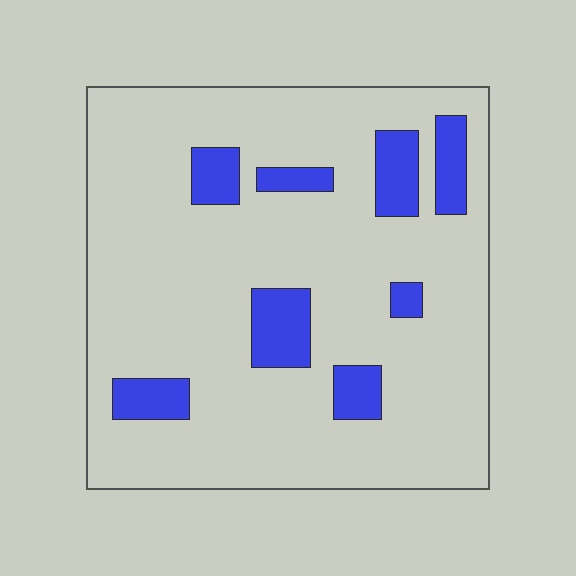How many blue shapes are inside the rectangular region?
8.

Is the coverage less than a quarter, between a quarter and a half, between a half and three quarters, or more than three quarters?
Less than a quarter.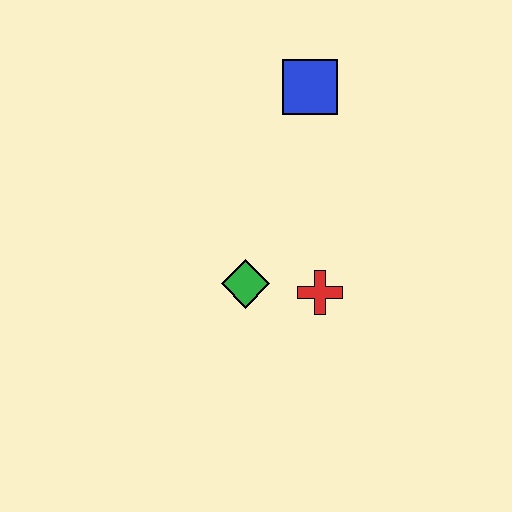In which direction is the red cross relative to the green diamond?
The red cross is to the right of the green diamond.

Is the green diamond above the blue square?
No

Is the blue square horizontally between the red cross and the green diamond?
Yes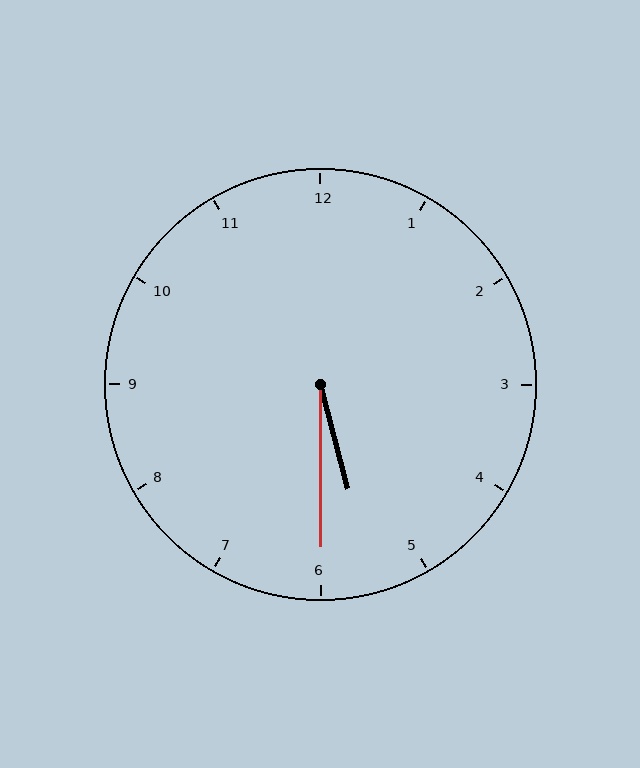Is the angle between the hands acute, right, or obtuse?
It is acute.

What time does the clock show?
5:30.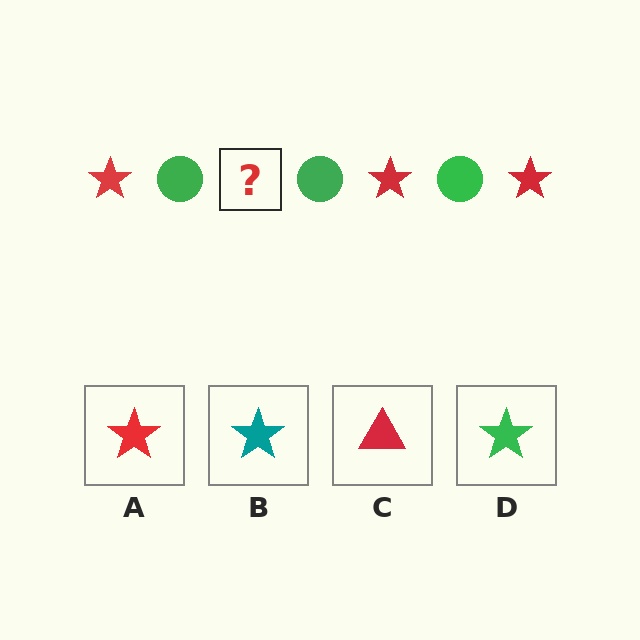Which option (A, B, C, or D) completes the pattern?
A.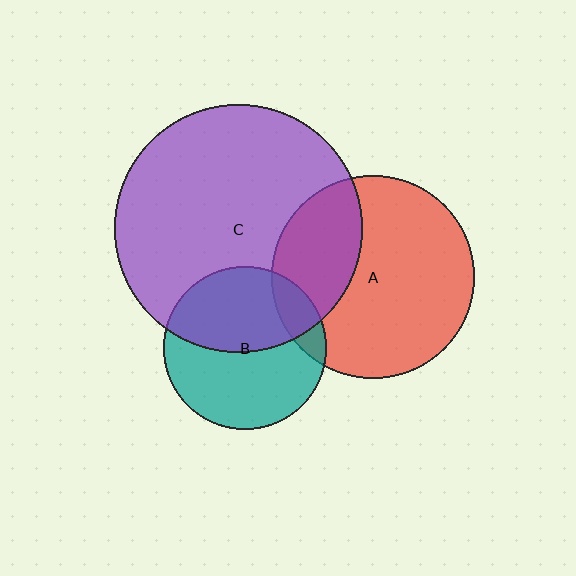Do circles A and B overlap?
Yes.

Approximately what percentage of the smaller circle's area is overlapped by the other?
Approximately 15%.